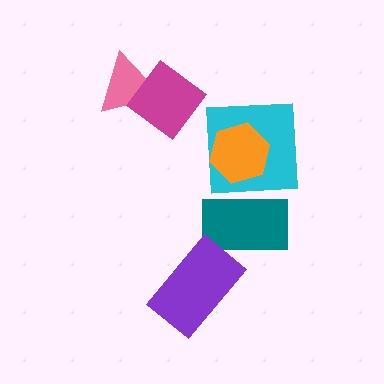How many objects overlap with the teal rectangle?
0 objects overlap with the teal rectangle.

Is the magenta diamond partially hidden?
No, no other shape covers it.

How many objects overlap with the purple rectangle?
0 objects overlap with the purple rectangle.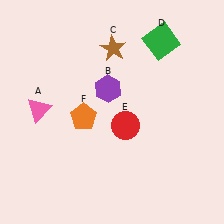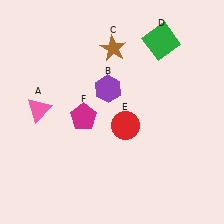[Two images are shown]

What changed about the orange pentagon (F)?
In Image 1, F is orange. In Image 2, it changed to magenta.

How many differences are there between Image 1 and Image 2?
There is 1 difference between the two images.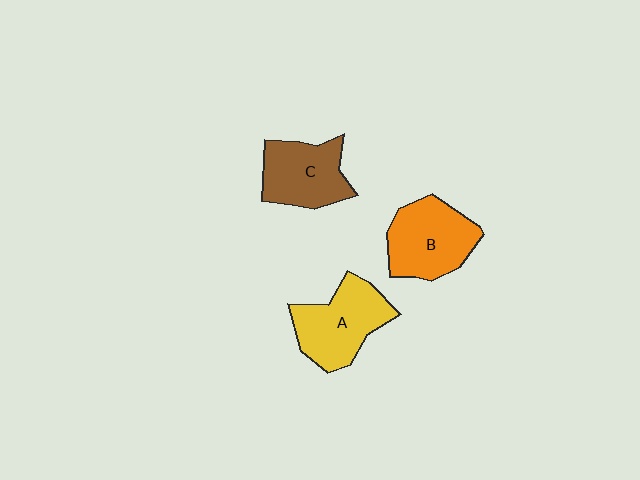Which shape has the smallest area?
Shape C (brown).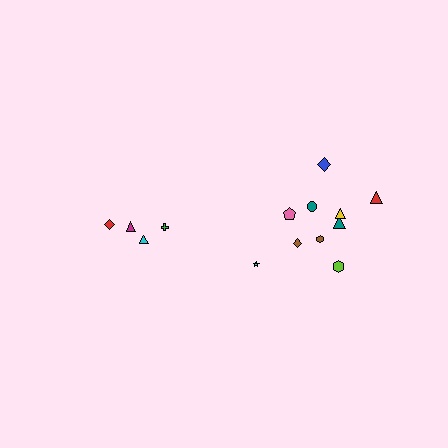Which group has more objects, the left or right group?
The right group.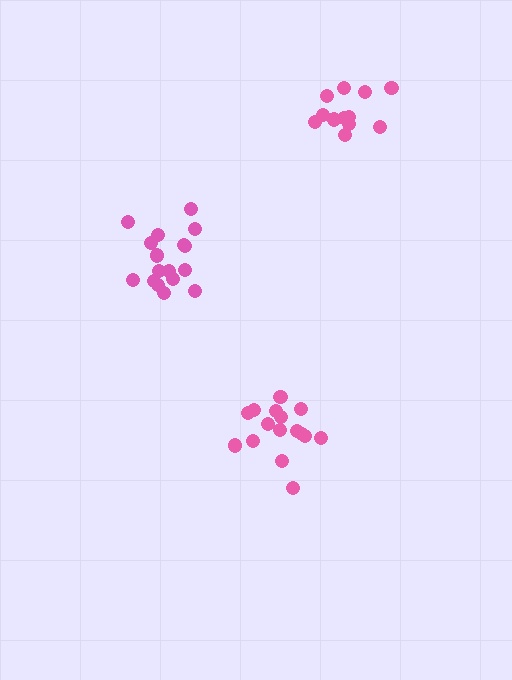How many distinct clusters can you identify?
There are 3 distinct clusters.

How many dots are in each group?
Group 1: 17 dots, Group 2: 16 dots, Group 3: 12 dots (45 total).